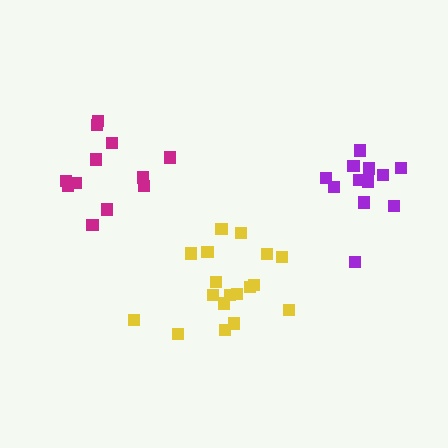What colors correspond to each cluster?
The clusters are colored: yellow, purple, magenta.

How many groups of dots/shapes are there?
There are 3 groups.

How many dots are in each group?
Group 1: 18 dots, Group 2: 12 dots, Group 3: 13 dots (43 total).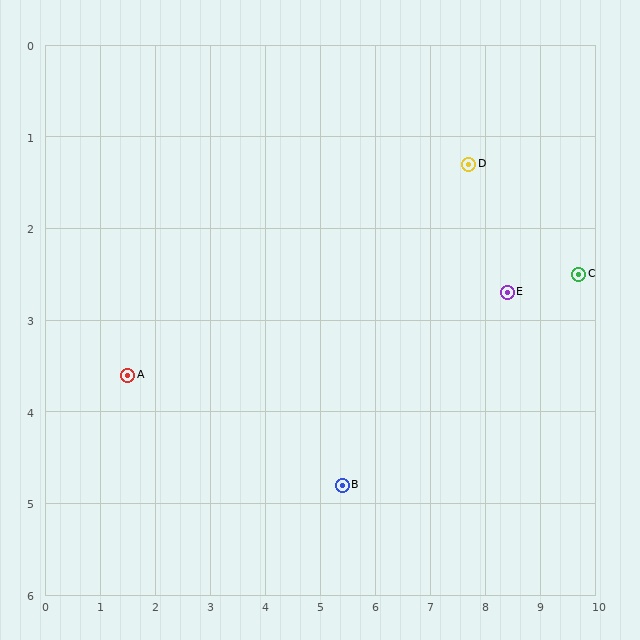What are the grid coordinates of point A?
Point A is at approximately (1.5, 3.6).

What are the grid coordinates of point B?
Point B is at approximately (5.4, 4.8).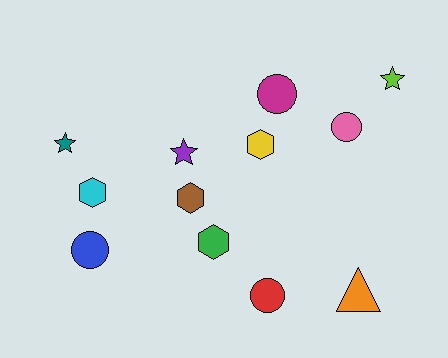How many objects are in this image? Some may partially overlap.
There are 12 objects.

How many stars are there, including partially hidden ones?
There are 3 stars.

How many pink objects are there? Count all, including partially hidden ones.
There is 1 pink object.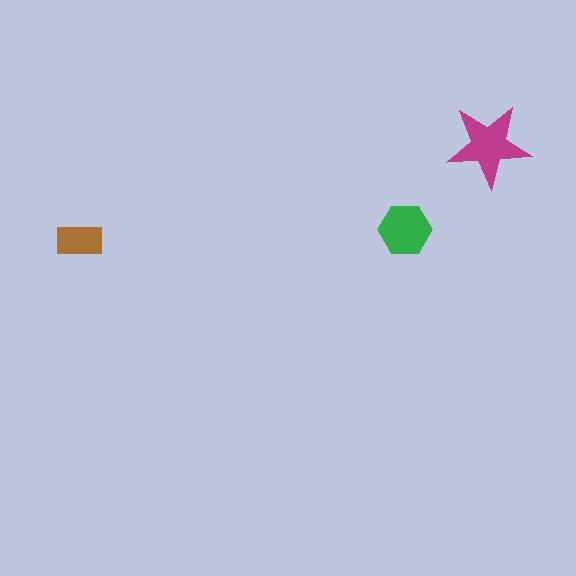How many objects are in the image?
There are 3 objects in the image.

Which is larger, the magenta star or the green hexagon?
The magenta star.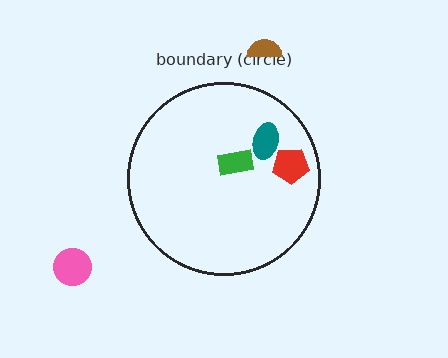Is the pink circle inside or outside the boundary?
Outside.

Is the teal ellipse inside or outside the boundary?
Inside.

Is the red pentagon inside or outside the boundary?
Inside.